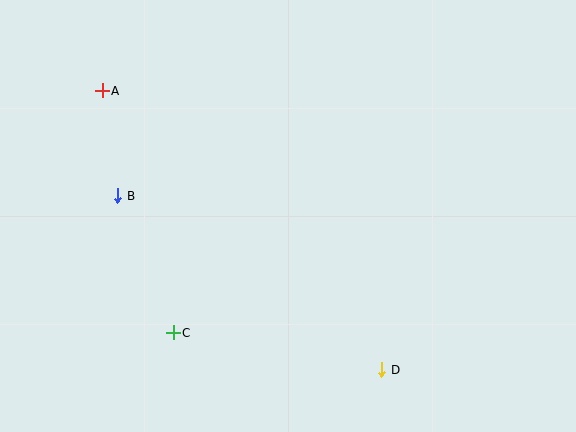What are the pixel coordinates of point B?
Point B is at (118, 196).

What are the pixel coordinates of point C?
Point C is at (173, 333).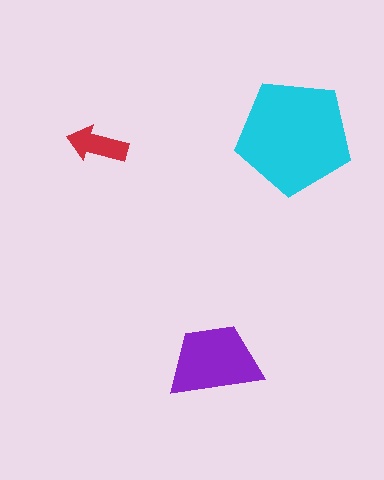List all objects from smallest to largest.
The red arrow, the purple trapezoid, the cyan pentagon.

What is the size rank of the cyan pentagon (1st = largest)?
1st.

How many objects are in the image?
There are 3 objects in the image.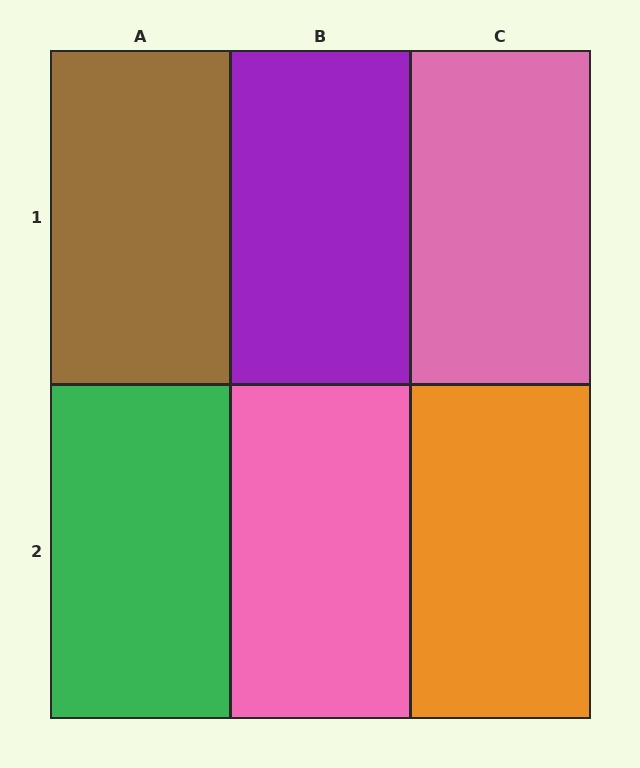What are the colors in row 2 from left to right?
Green, pink, orange.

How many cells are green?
1 cell is green.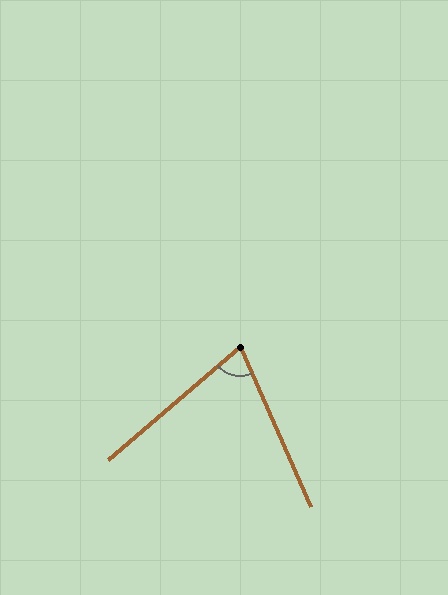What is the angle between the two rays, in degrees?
Approximately 73 degrees.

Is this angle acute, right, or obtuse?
It is acute.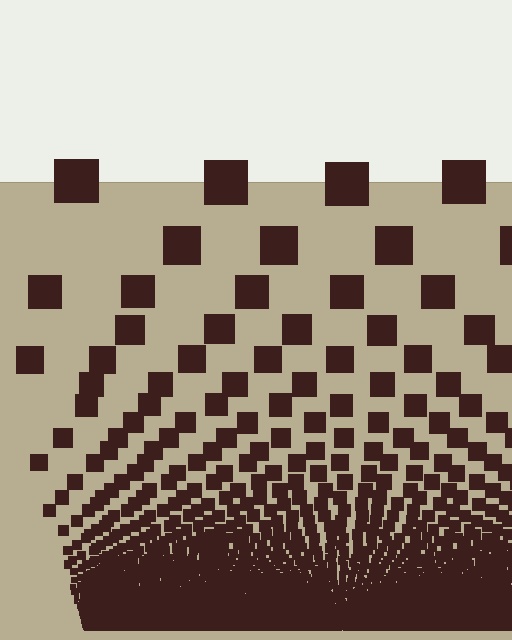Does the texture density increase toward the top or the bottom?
Density increases toward the bottom.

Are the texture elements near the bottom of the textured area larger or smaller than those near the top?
Smaller. The gradient is inverted — elements near the bottom are smaller and denser.